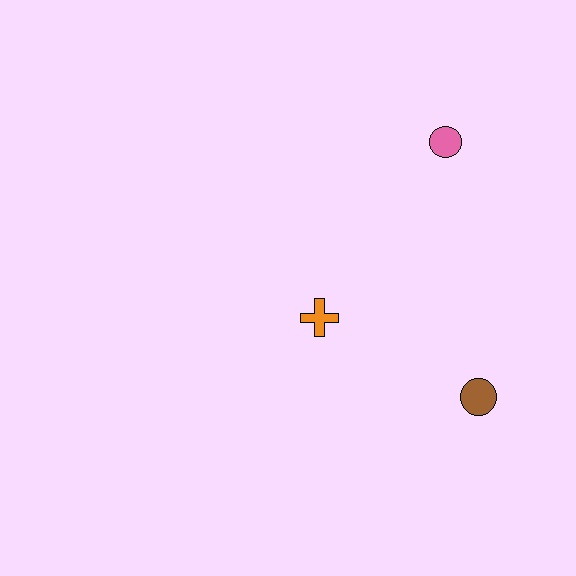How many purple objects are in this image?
There are no purple objects.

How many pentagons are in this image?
There are no pentagons.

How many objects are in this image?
There are 3 objects.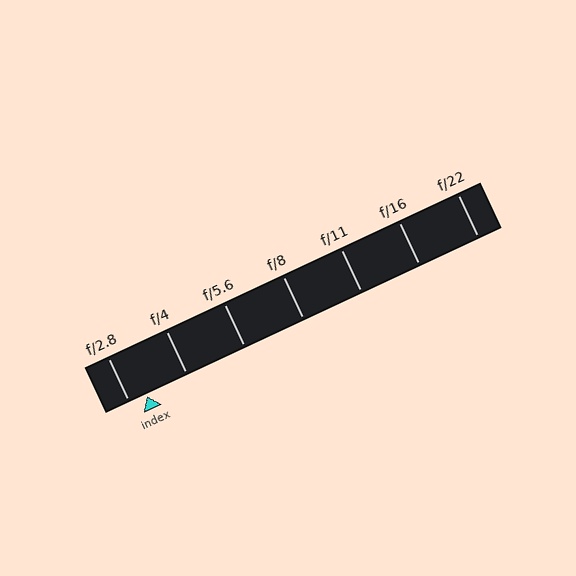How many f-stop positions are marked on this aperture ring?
There are 7 f-stop positions marked.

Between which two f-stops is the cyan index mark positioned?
The index mark is between f/2.8 and f/4.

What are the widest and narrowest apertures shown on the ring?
The widest aperture shown is f/2.8 and the narrowest is f/22.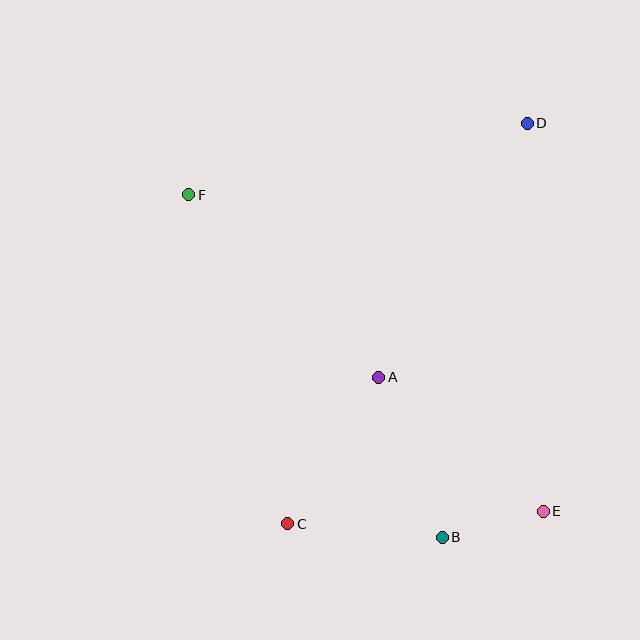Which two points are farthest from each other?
Points E and F are farthest from each other.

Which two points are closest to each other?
Points B and E are closest to each other.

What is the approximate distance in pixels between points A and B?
The distance between A and B is approximately 172 pixels.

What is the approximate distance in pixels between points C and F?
The distance between C and F is approximately 344 pixels.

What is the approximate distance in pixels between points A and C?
The distance between A and C is approximately 172 pixels.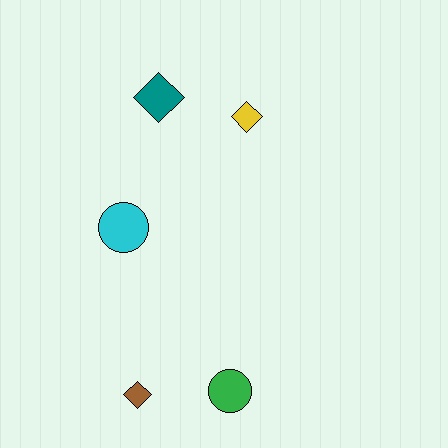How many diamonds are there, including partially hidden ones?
There are 3 diamonds.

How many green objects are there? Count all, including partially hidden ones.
There is 1 green object.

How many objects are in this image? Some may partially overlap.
There are 5 objects.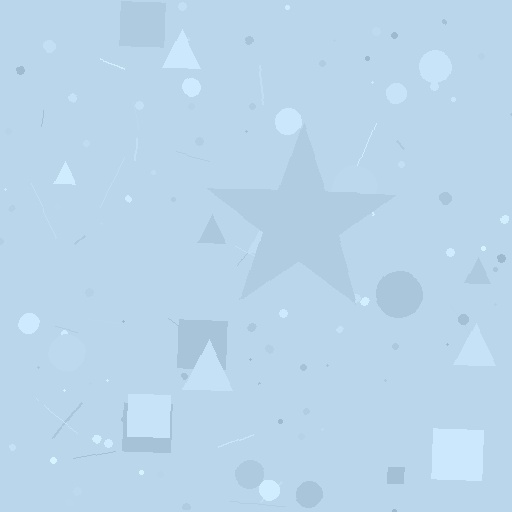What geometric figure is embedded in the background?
A star is embedded in the background.